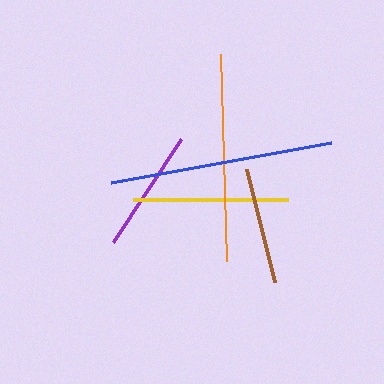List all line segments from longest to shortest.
From longest to shortest: blue, orange, yellow, purple, brown.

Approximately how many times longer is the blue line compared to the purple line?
The blue line is approximately 1.8 times the length of the purple line.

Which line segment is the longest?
The blue line is the longest at approximately 223 pixels.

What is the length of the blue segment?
The blue segment is approximately 223 pixels long.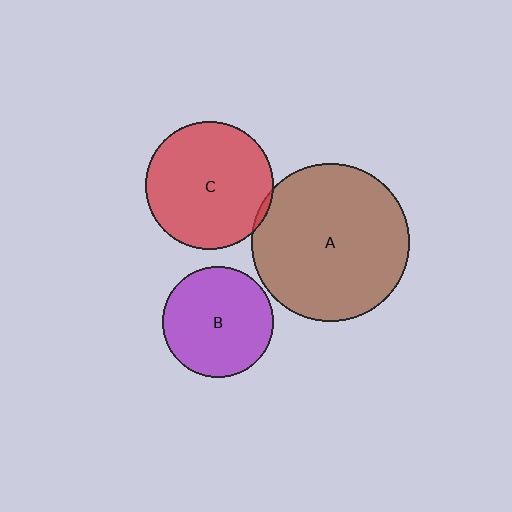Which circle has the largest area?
Circle A (brown).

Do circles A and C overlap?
Yes.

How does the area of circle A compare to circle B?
Approximately 2.0 times.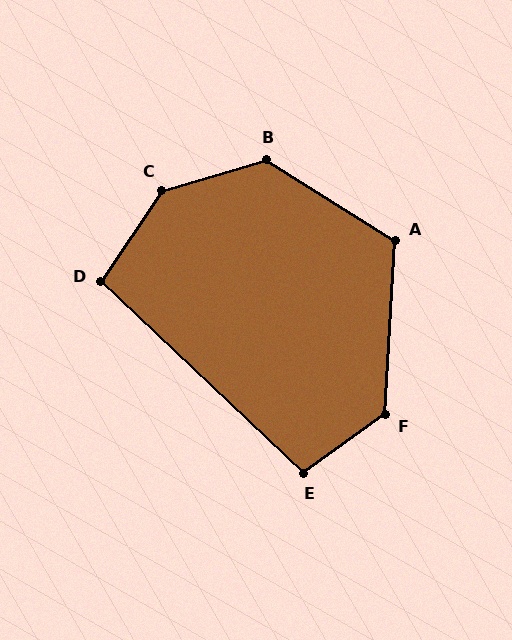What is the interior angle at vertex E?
Approximately 101 degrees (obtuse).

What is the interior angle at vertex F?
Approximately 129 degrees (obtuse).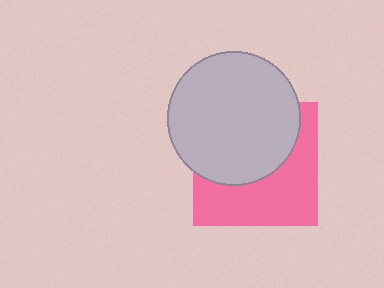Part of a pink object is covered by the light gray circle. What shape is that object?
It is a square.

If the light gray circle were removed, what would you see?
You would see the complete pink square.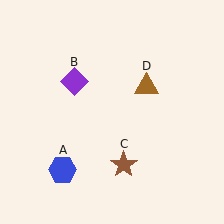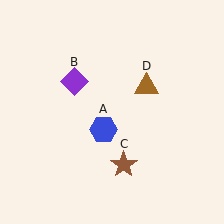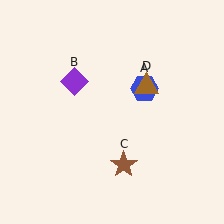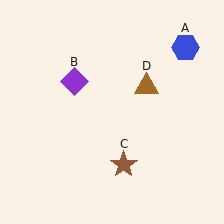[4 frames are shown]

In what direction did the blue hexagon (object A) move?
The blue hexagon (object A) moved up and to the right.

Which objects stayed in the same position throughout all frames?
Purple diamond (object B) and brown star (object C) and brown triangle (object D) remained stationary.